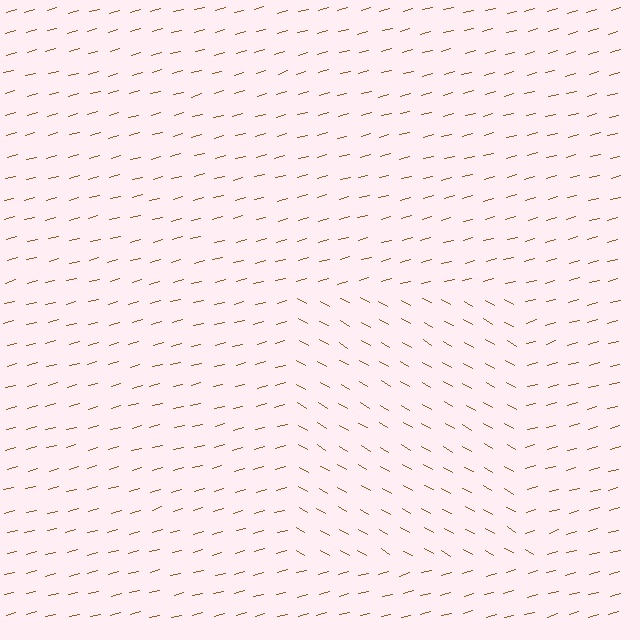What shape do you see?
I see a rectangle.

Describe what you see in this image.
The image is filled with small brown line segments. A rectangle region in the image has lines oriented differently from the surrounding lines, creating a visible texture boundary.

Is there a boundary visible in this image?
Yes, there is a texture boundary formed by a change in line orientation.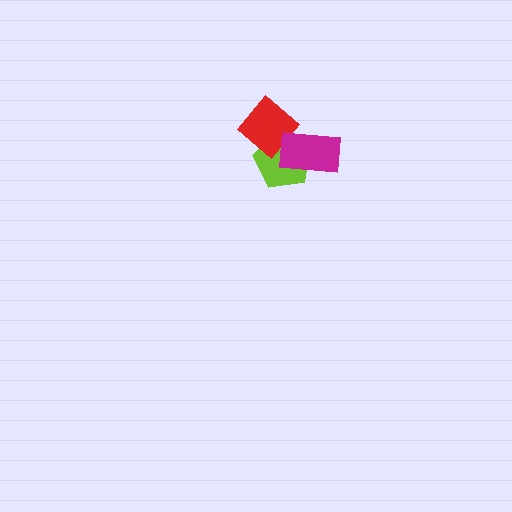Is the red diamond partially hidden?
Yes, it is partially covered by another shape.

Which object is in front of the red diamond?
The magenta rectangle is in front of the red diamond.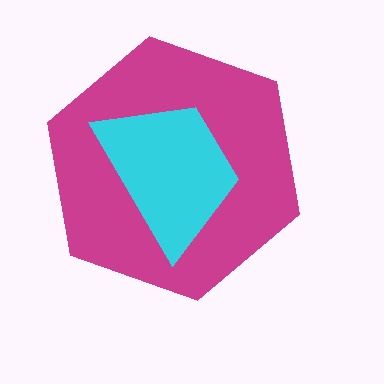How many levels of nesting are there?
2.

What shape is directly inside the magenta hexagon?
The cyan trapezoid.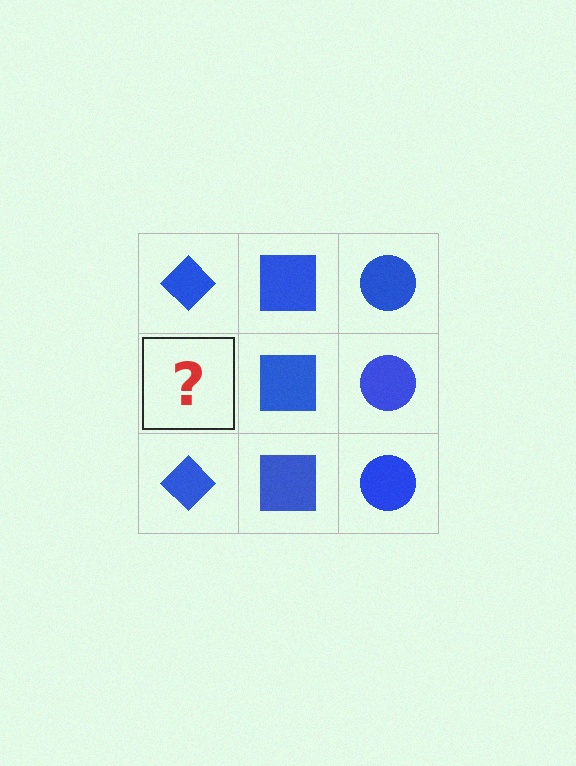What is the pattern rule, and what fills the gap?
The rule is that each column has a consistent shape. The gap should be filled with a blue diamond.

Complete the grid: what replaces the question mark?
The question mark should be replaced with a blue diamond.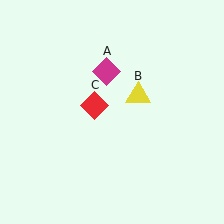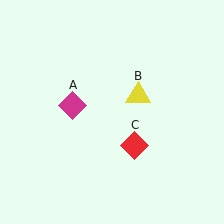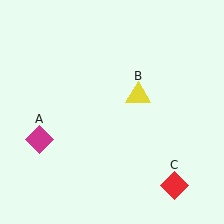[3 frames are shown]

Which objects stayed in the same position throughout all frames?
Yellow triangle (object B) remained stationary.